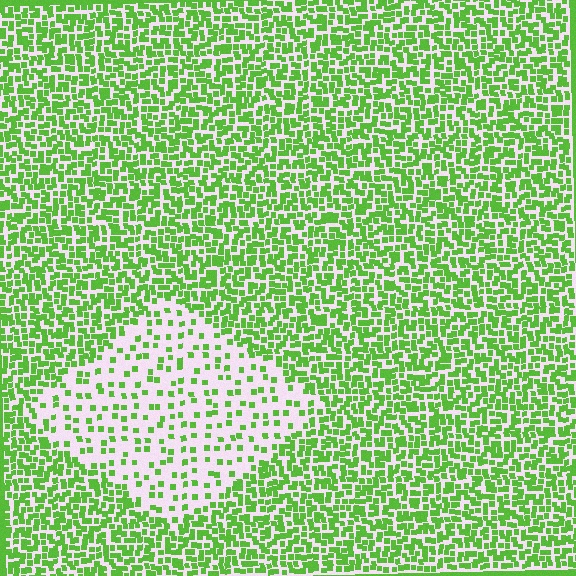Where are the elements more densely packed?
The elements are more densely packed outside the diamond boundary.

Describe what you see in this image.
The image contains small lime elements arranged at two different densities. A diamond-shaped region is visible where the elements are less densely packed than the surrounding area.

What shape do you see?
I see a diamond.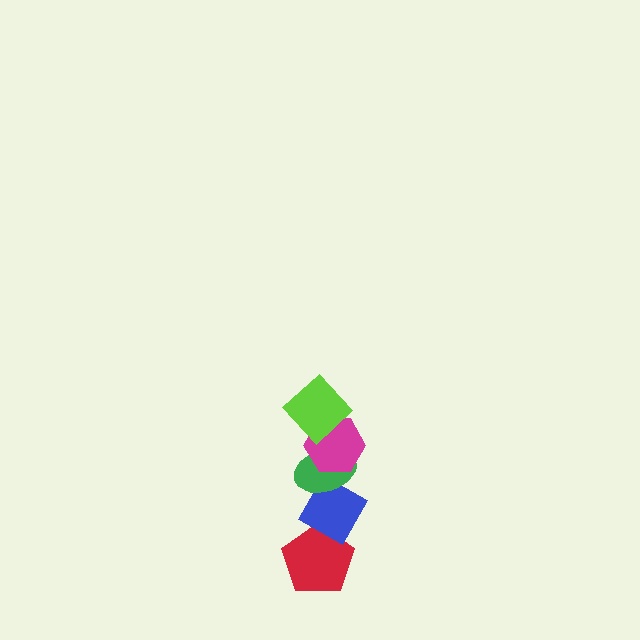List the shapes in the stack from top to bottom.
From top to bottom: the lime diamond, the magenta hexagon, the green ellipse, the blue diamond, the red pentagon.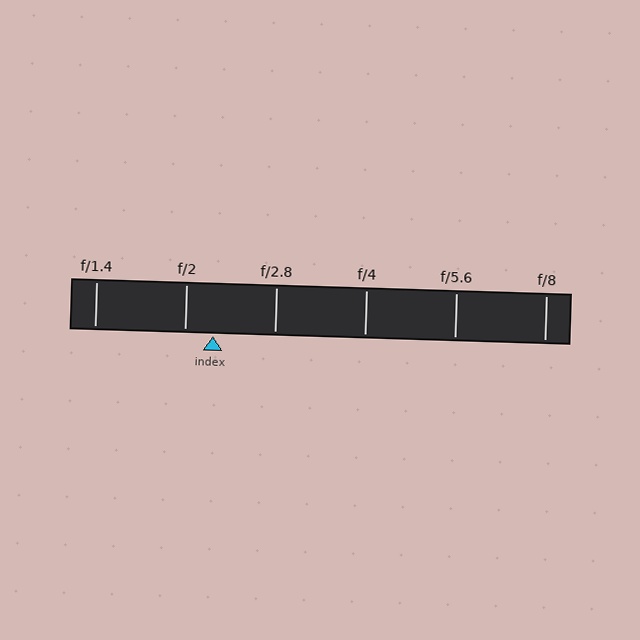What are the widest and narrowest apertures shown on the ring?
The widest aperture shown is f/1.4 and the narrowest is f/8.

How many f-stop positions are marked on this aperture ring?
There are 6 f-stop positions marked.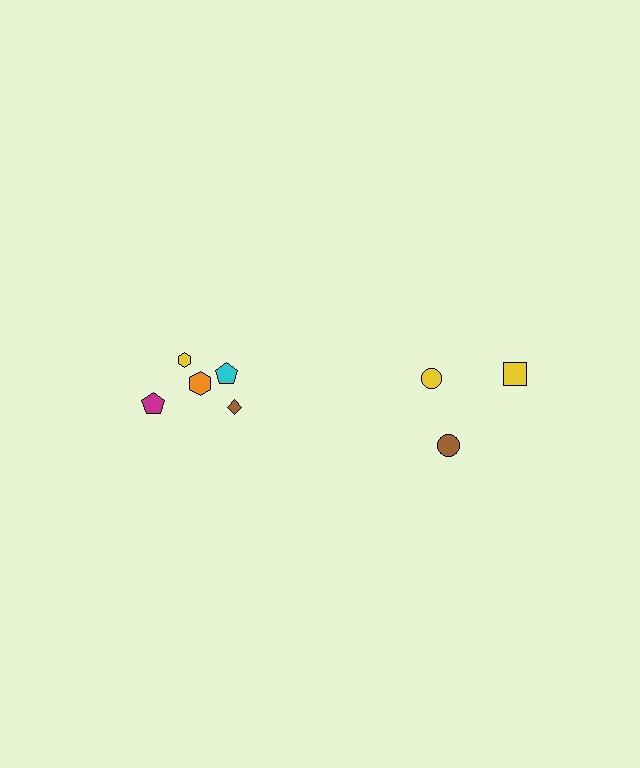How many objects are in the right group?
There are 3 objects.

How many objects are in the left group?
There are 5 objects.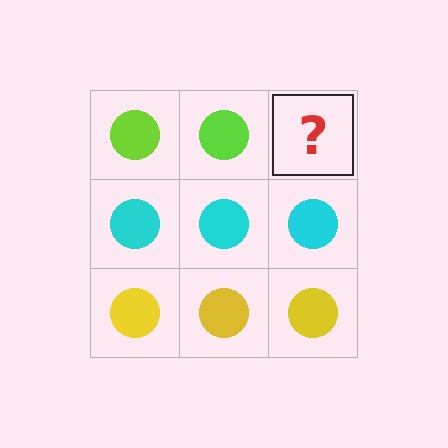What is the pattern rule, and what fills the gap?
The rule is that each row has a consistent color. The gap should be filled with a lime circle.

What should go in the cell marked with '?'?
The missing cell should contain a lime circle.